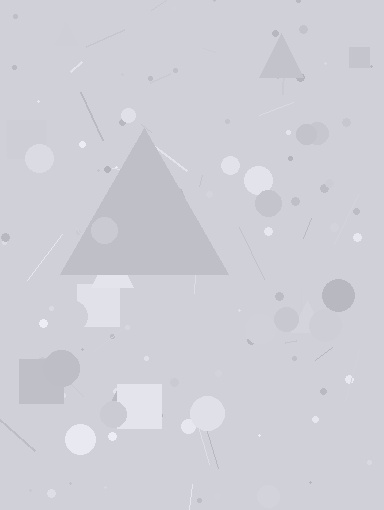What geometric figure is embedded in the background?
A triangle is embedded in the background.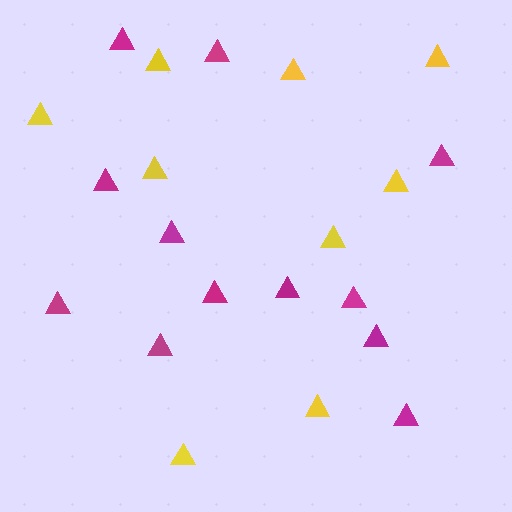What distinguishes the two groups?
There are 2 groups: one group of yellow triangles (9) and one group of magenta triangles (12).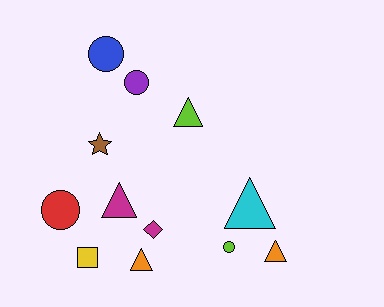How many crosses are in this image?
There are no crosses.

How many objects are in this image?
There are 12 objects.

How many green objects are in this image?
There are no green objects.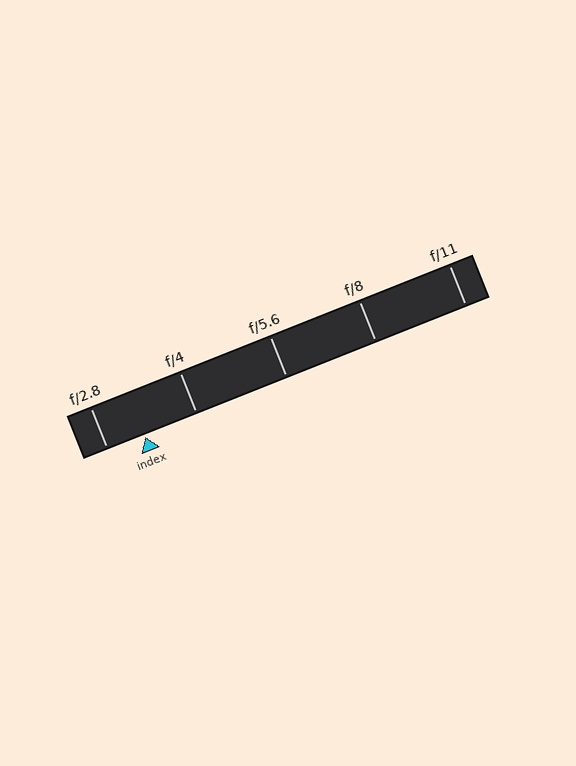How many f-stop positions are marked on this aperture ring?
There are 5 f-stop positions marked.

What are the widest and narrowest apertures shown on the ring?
The widest aperture shown is f/2.8 and the narrowest is f/11.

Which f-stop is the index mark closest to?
The index mark is closest to f/2.8.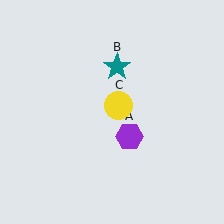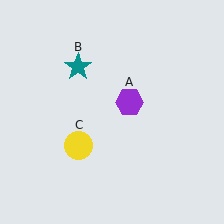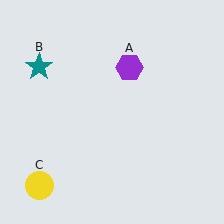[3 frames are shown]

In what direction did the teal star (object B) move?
The teal star (object B) moved left.